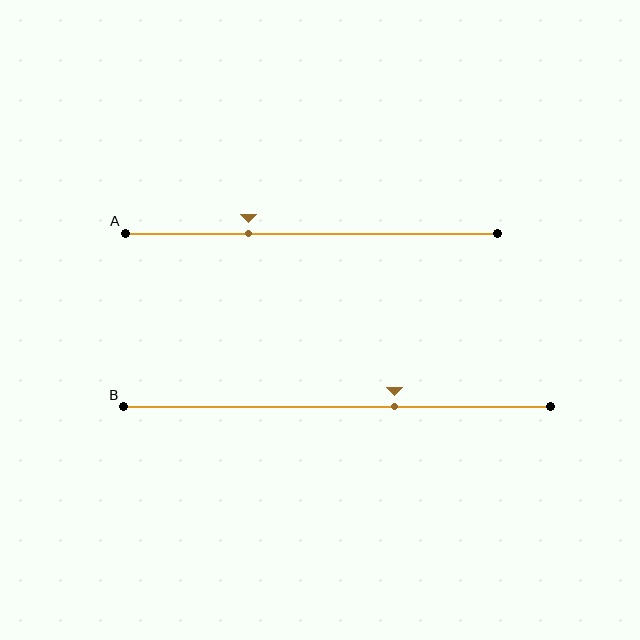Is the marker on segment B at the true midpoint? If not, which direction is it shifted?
No, the marker on segment B is shifted to the right by about 14% of the segment length.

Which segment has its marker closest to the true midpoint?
Segment B has its marker closest to the true midpoint.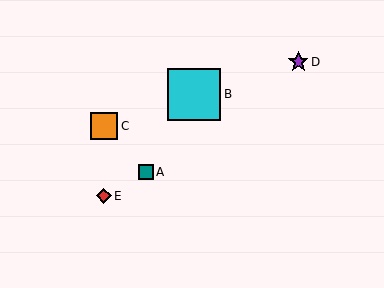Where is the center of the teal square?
The center of the teal square is at (146, 172).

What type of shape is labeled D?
Shape D is a purple star.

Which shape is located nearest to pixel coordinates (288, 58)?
The purple star (labeled D) at (298, 62) is nearest to that location.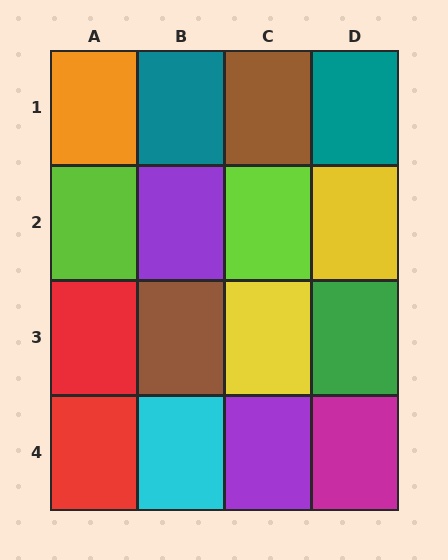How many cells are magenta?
1 cell is magenta.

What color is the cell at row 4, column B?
Cyan.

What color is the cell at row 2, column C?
Lime.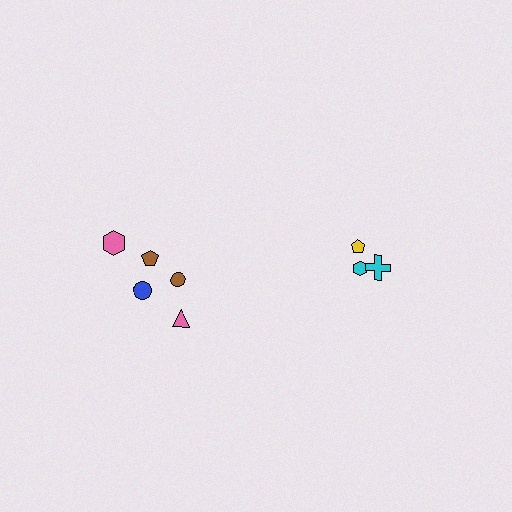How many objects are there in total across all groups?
There are 8 objects.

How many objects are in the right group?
There are 3 objects.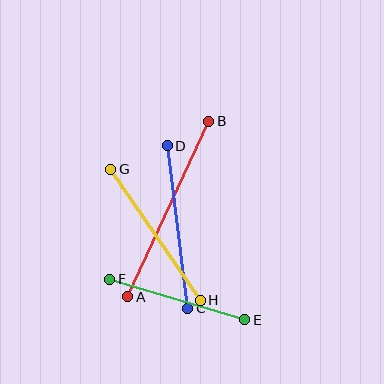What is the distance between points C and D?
The distance is approximately 164 pixels.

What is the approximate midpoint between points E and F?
The midpoint is at approximately (177, 300) pixels.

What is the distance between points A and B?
The distance is approximately 193 pixels.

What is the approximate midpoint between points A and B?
The midpoint is at approximately (168, 209) pixels.